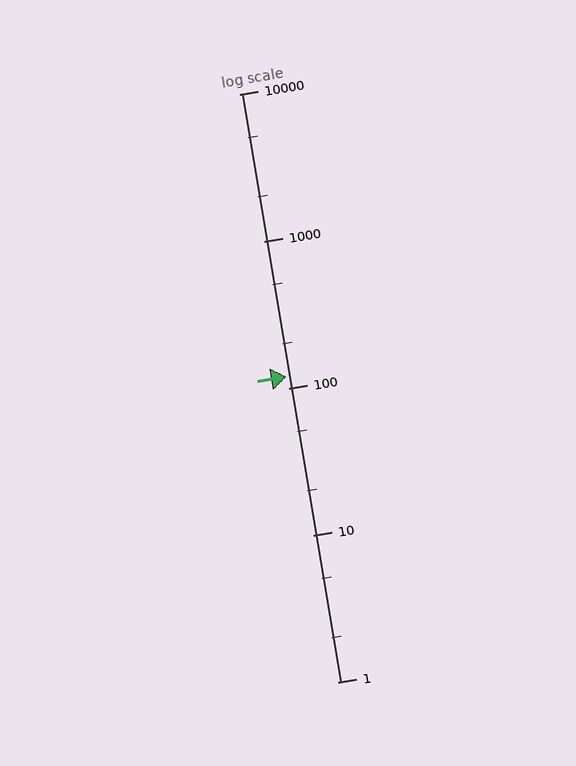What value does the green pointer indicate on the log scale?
The pointer indicates approximately 120.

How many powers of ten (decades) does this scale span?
The scale spans 4 decades, from 1 to 10000.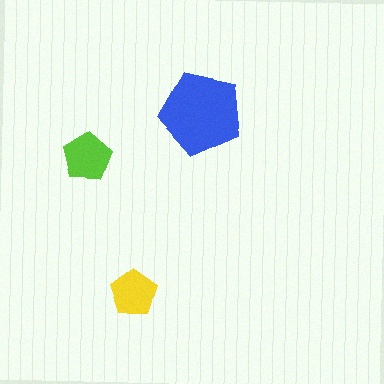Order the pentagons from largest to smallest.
the blue one, the lime one, the yellow one.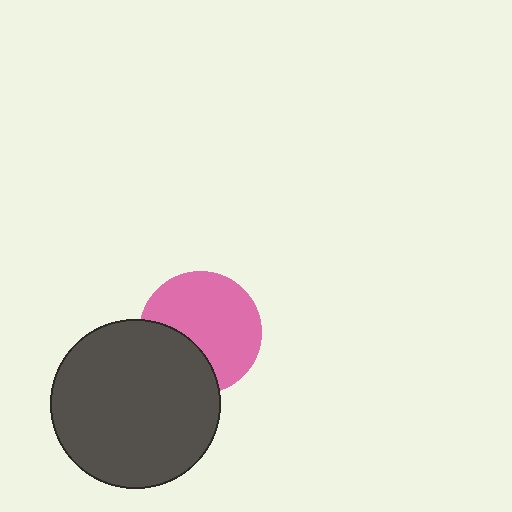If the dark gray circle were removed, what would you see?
You would see the complete pink circle.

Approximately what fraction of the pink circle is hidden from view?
Roughly 31% of the pink circle is hidden behind the dark gray circle.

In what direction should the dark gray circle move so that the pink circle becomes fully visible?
The dark gray circle should move toward the lower-left. That is the shortest direction to clear the overlap and leave the pink circle fully visible.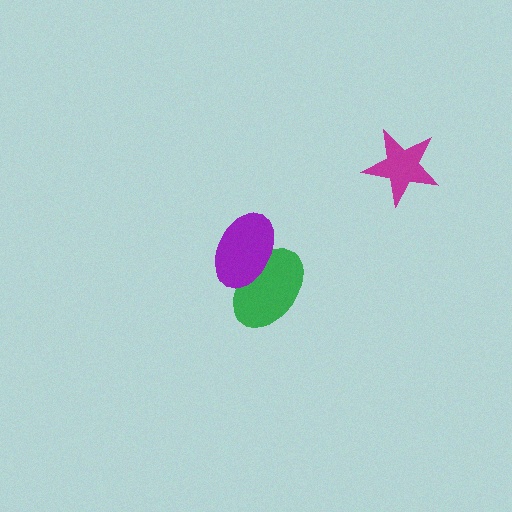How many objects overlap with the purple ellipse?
1 object overlaps with the purple ellipse.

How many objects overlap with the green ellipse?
1 object overlaps with the green ellipse.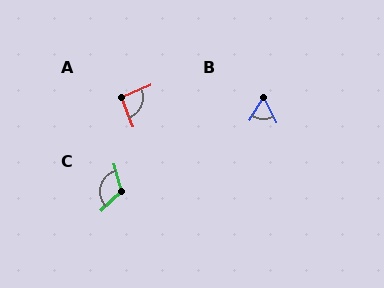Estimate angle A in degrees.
Approximately 93 degrees.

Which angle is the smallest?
B, at approximately 58 degrees.